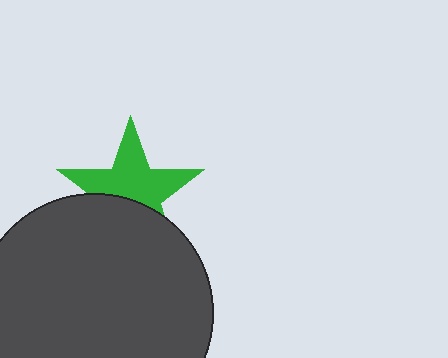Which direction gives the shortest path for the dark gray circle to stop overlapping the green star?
Moving down gives the shortest separation.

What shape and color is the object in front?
The object in front is a dark gray circle.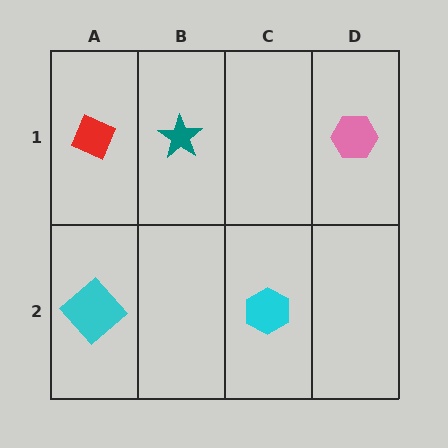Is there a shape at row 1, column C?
No, that cell is empty.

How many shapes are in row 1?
3 shapes.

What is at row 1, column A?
A red diamond.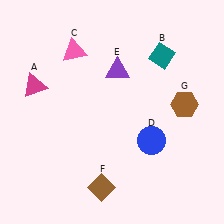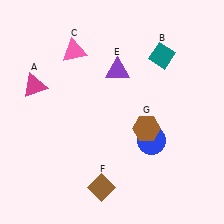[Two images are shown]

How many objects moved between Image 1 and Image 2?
1 object moved between the two images.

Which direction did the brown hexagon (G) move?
The brown hexagon (G) moved left.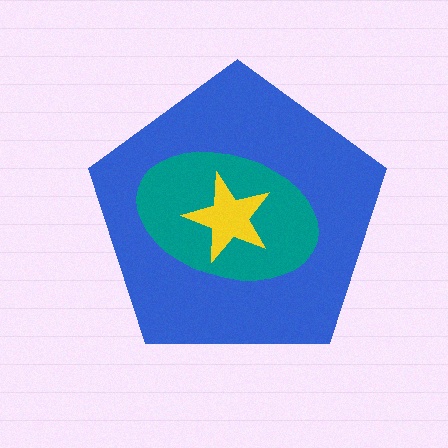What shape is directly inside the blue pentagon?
The teal ellipse.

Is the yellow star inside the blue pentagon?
Yes.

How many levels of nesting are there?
3.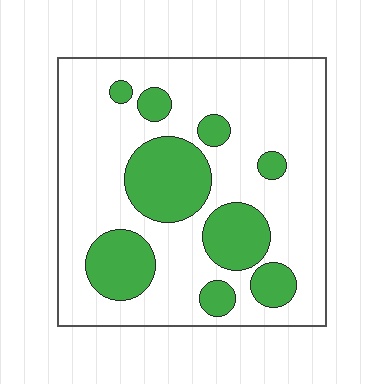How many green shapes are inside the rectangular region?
9.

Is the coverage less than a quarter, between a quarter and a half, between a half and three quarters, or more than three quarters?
Between a quarter and a half.